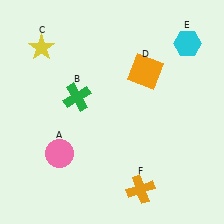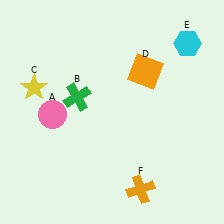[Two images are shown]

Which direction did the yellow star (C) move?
The yellow star (C) moved down.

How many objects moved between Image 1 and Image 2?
2 objects moved between the two images.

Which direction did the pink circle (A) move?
The pink circle (A) moved up.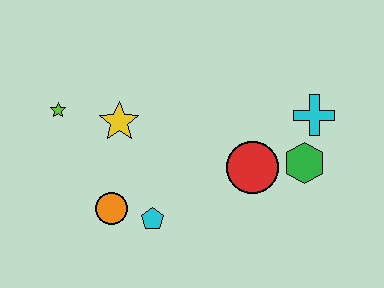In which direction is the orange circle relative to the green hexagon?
The orange circle is to the left of the green hexagon.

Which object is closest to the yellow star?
The lime star is closest to the yellow star.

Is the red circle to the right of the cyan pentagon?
Yes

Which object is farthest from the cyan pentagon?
The cyan cross is farthest from the cyan pentagon.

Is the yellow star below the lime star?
Yes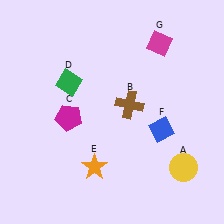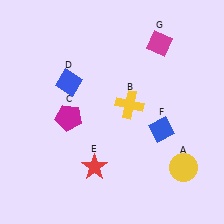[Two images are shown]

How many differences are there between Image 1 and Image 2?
There are 3 differences between the two images.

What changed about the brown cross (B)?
In Image 1, B is brown. In Image 2, it changed to yellow.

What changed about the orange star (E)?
In Image 1, E is orange. In Image 2, it changed to red.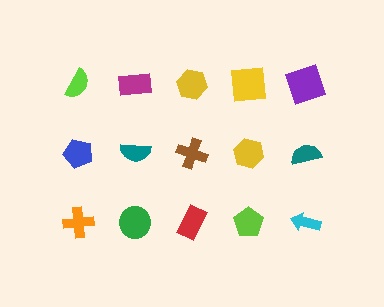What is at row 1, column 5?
A purple square.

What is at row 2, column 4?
A yellow hexagon.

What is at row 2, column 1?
A blue pentagon.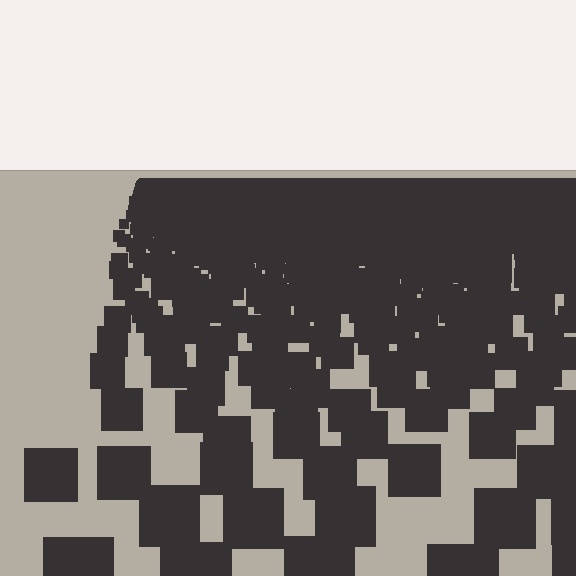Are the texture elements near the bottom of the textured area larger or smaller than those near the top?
Larger. Near the bottom, elements are closer to the viewer and appear at a bigger on-screen size.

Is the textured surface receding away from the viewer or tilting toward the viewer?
The surface is receding away from the viewer. Texture elements get smaller and denser toward the top.